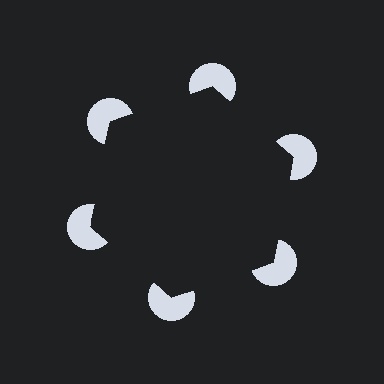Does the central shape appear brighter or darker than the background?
It typically appears slightly darker than the background, even though no actual brightness change is drawn.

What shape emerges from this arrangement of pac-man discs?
An illusory hexagon — its edges are inferred from the aligned wedge cuts in the pac-man discs, not physically drawn.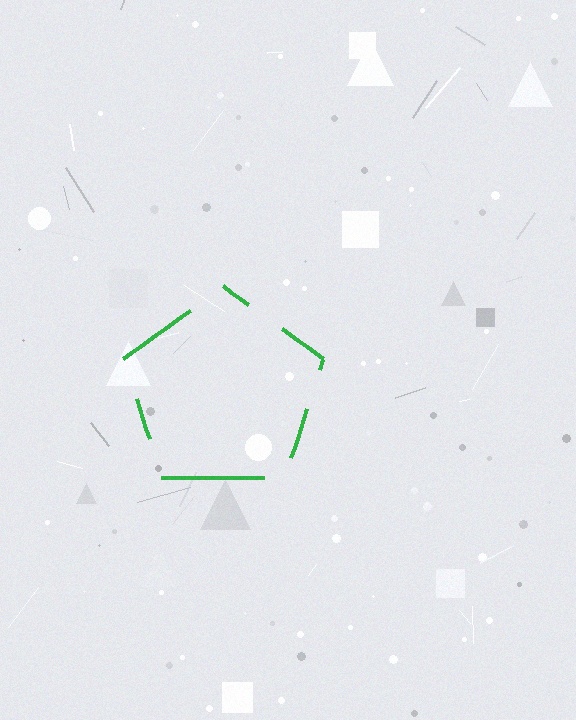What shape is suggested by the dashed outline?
The dashed outline suggests a pentagon.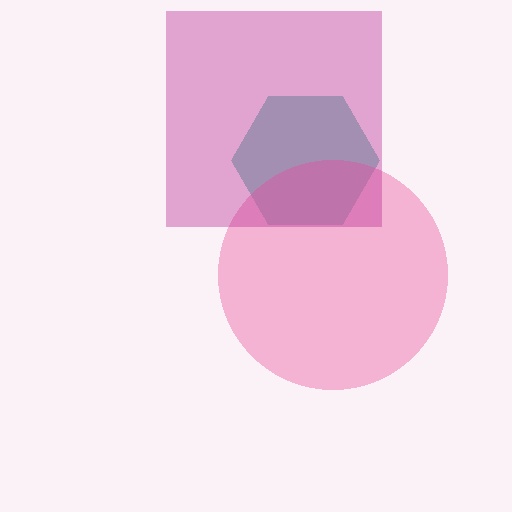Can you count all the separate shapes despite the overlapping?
Yes, there are 3 separate shapes.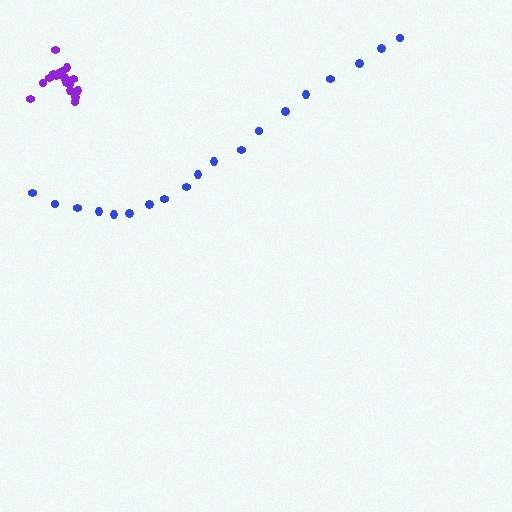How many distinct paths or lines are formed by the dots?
There are 2 distinct paths.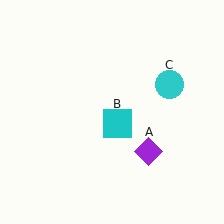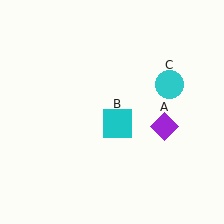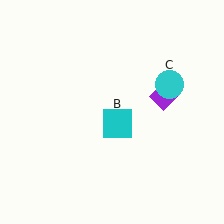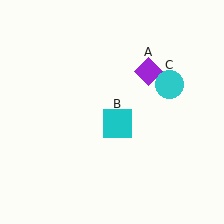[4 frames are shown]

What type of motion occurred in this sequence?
The purple diamond (object A) rotated counterclockwise around the center of the scene.